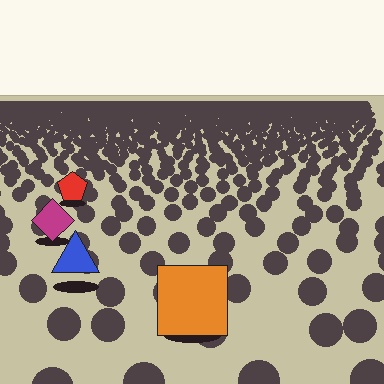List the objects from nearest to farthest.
From nearest to farthest: the orange square, the blue triangle, the magenta diamond, the red pentagon.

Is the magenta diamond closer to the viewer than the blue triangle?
No. The blue triangle is closer — you can tell from the texture gradient: the ground texture is coarser near it.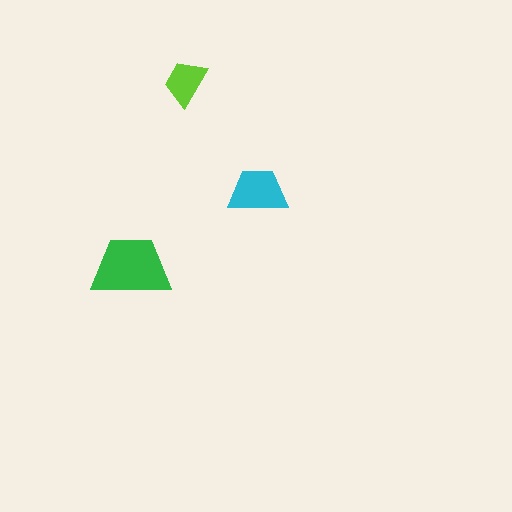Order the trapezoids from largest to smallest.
the green one, the cyan one, the lime one.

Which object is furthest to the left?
The green trapezoid is leftmost.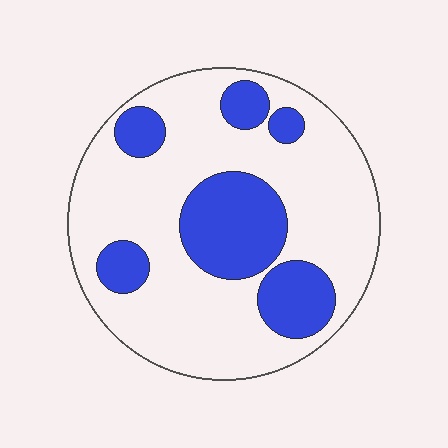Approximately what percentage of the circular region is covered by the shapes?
Approximately 30%.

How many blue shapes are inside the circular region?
6.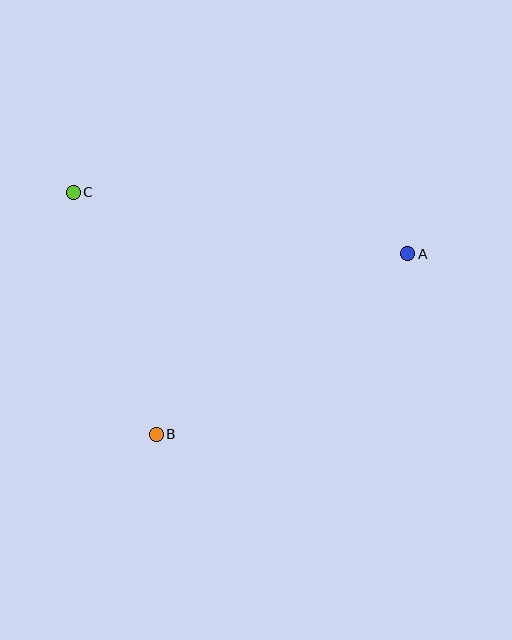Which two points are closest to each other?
Points B and C are closest to each other.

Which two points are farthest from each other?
Points A and C are farthest from each other.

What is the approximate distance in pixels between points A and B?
The distance between A and B is approximately 310 pixels.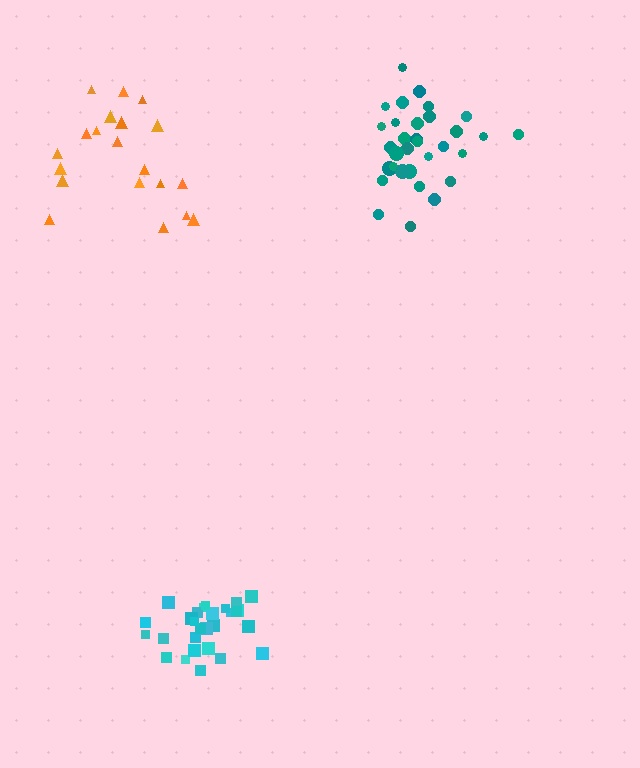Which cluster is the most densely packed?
Teal.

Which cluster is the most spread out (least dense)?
Orange.